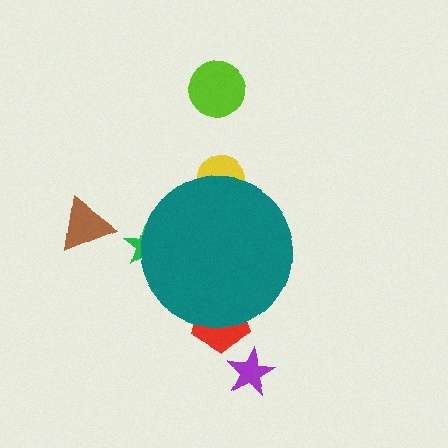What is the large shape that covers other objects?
A teal circle.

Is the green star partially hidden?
Yes, the green star is partially hidden behind the teal circle.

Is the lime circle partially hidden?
No, the lime circle is fully visible.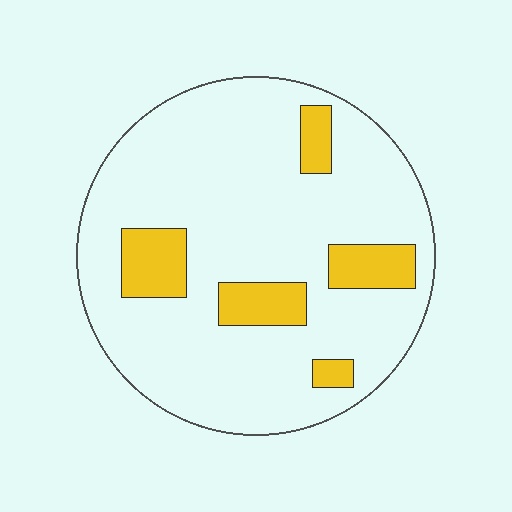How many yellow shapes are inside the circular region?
5.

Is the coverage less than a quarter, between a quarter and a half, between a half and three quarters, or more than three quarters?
Less than a quarter.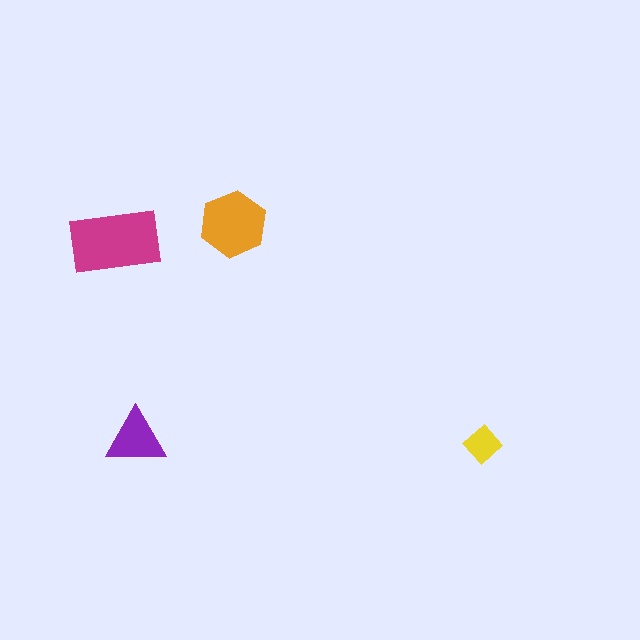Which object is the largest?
The magenta rectangle.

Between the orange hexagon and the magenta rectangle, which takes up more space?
The magenta rectangle.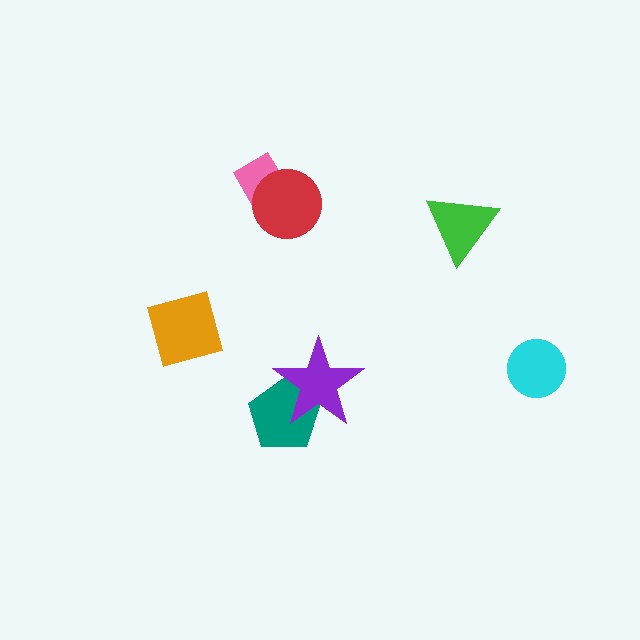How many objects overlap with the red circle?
1 object overlaps with the red circle.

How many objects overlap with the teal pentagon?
1 object overlaps with the teal pentagon.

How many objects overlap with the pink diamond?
1 object overlaps with the pink diamond.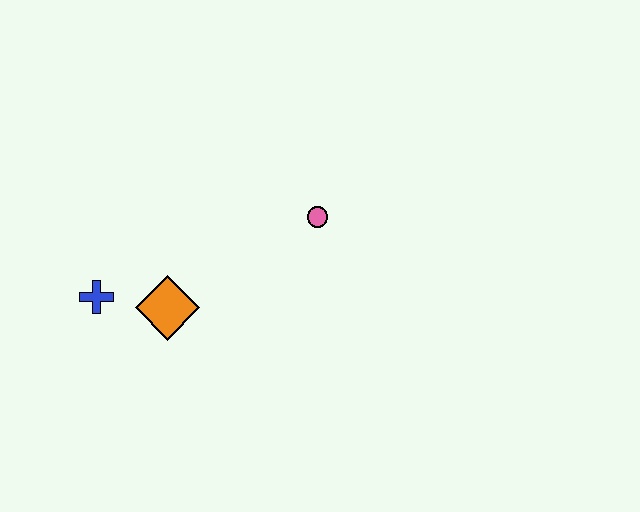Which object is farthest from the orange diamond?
The pink circle is farthest from the orange diamond.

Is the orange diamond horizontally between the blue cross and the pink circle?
Yes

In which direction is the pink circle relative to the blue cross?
The pink circle is to the right of the blue cross.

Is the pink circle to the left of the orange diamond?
No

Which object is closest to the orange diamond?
The blue cross is closest to the orange diamond.